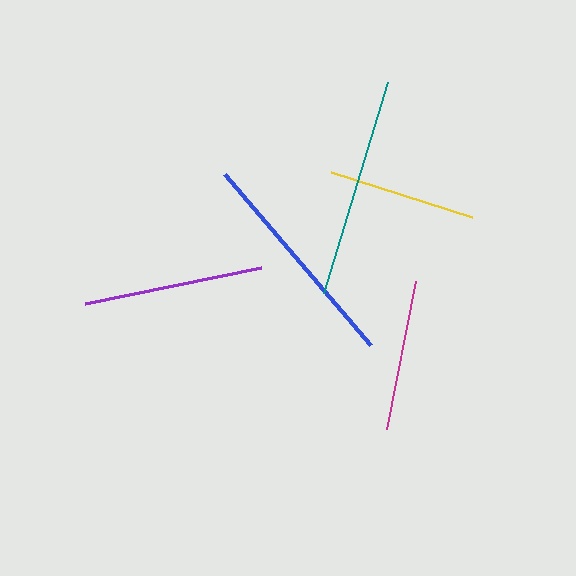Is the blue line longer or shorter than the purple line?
The blue line is longer than the purple line.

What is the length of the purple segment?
The purple segment is approximately 180 pixels long.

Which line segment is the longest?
The blue line is the longest at approximately 225 pixels.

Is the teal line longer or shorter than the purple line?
The teal line is longer than the purple line.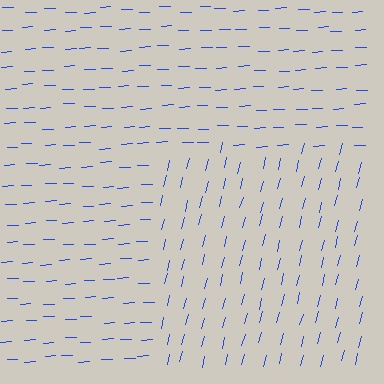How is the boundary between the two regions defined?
The boundary is defined purely by a change in line orientation (approximately 73 degrees difference). All lines are the same color and thickness.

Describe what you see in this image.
The image is filled with small blue line segments. A rectangle region in the image has lines oriented differently from the surrounding lines, creating a visible texture boundary.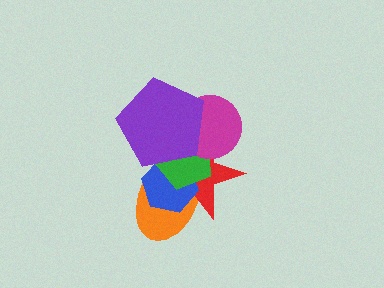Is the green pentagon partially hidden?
Yes, it is partially covered by another shape.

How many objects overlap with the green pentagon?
5 objects overlap with the green pentagon.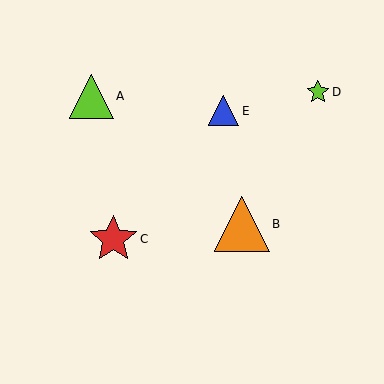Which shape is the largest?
The orange triangle (labeled B) is the largest.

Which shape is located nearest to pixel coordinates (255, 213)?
The orange triangle (labeled B) at (242, 224) is nearest to that location.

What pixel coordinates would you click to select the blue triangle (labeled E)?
Click at (224, 111) to select the blue triangle E.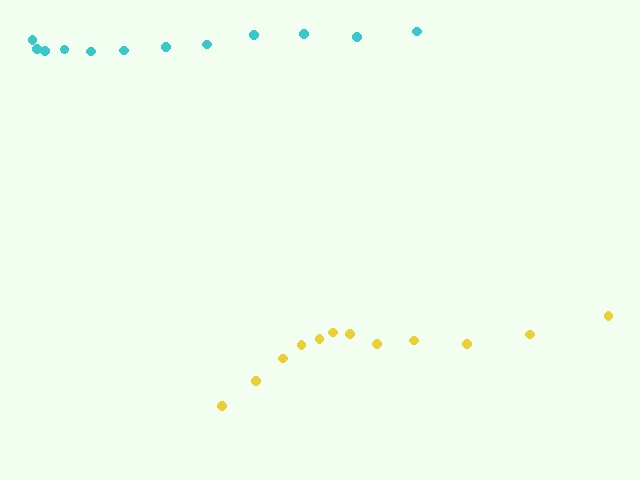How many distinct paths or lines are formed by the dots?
There are 2 distinct paths.